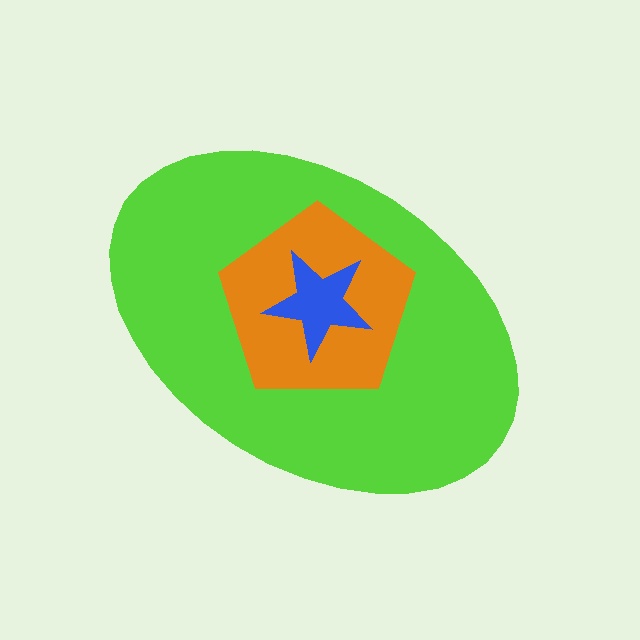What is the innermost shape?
The blue star.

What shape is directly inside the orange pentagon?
The blue star.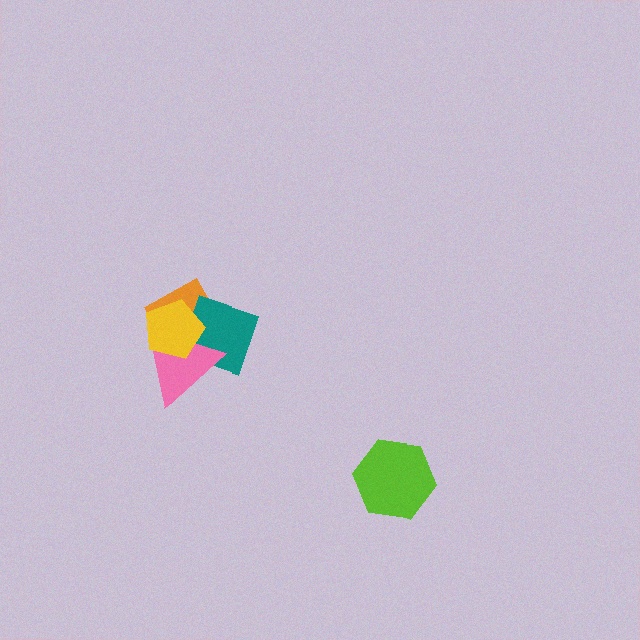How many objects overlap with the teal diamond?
3 objects overlap with the teal diamond.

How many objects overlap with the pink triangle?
3 objects overlap with the pink triangle.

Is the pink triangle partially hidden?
Yes, it is partially covered by another shape.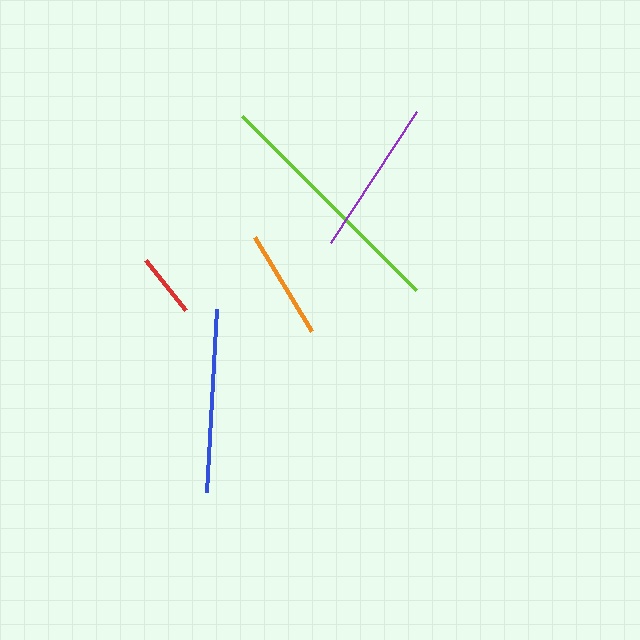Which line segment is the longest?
The lime line is the longest at approximately 246 pixels.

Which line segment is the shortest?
The red line is the shortest at approximately 65 pixels.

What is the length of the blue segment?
The blue segment is approximately 183 pixels long.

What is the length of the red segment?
The red segment is approximately 65 pixels long.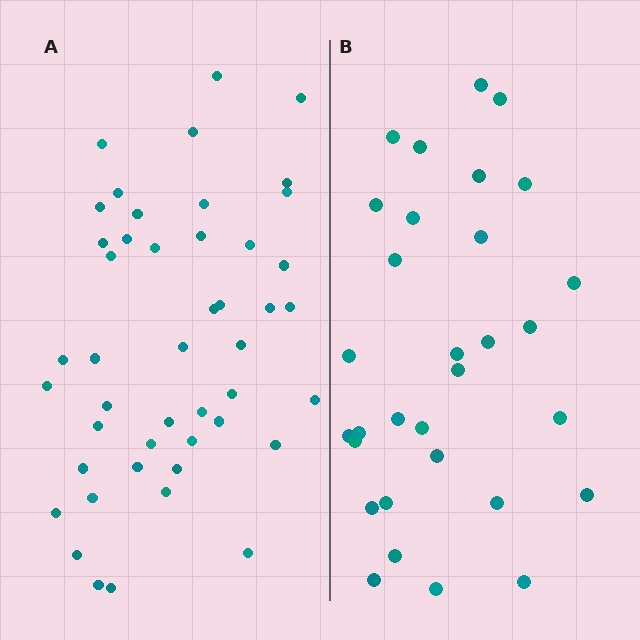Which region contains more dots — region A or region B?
Region A (the left region) has more dots.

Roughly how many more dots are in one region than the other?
Region A has approximately 15 more dots than region B.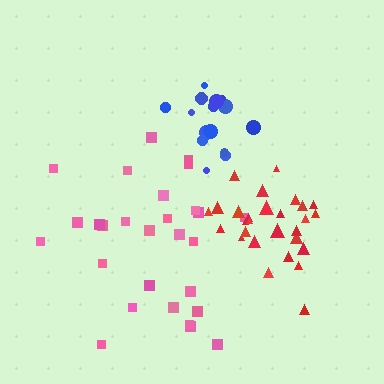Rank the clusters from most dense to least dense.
blue, red, pink.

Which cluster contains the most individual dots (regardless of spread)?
Pink (28).